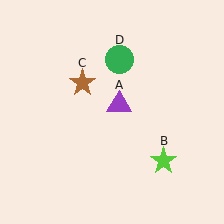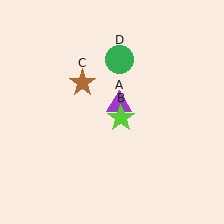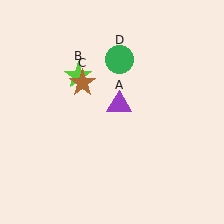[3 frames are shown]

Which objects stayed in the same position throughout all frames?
Purple triangle (object A) and brown star (object C) and green circle (object D) remained stationary.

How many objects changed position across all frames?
1 object changed position: lime star (object B).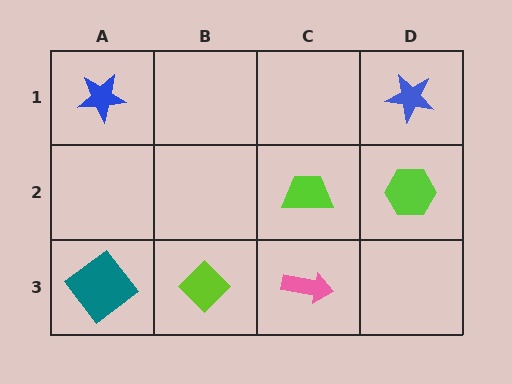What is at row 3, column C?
A pink arrow.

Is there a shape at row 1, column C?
No, that cell is empty.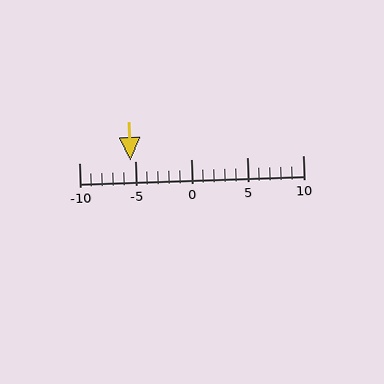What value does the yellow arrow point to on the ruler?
The yellow arrow points to approximately -5.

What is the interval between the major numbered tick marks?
The major tick marks are spaced 5 units apart.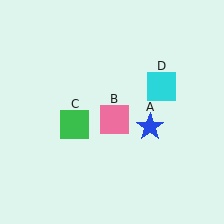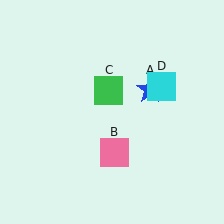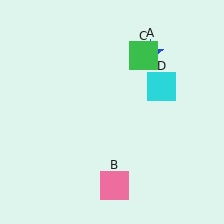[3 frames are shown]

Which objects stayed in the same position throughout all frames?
Cyan square (object D) remained stationary.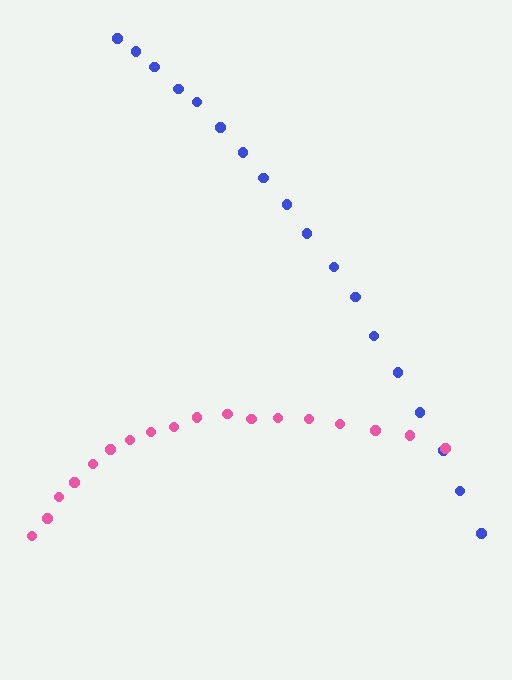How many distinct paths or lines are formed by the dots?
There are 2 distinct paths.